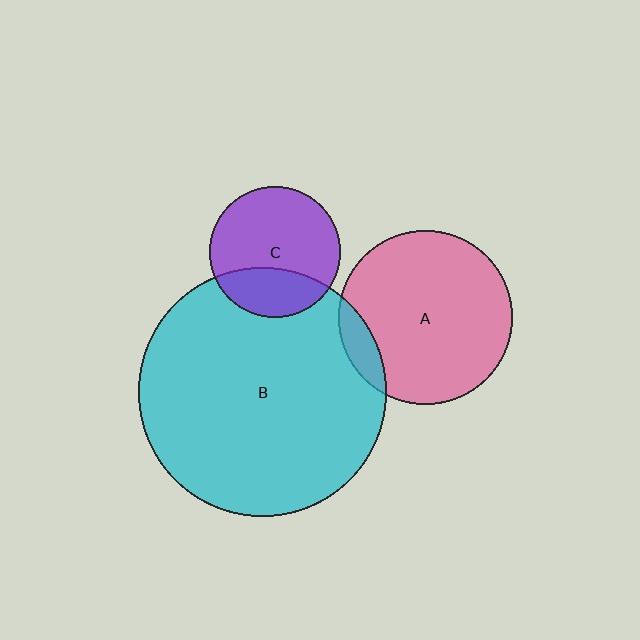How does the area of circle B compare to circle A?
Approximately 2.0 times.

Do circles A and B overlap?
Yes.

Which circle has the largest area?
Circle B (cyan).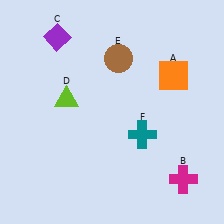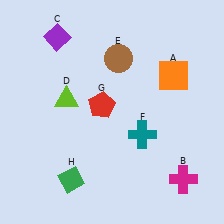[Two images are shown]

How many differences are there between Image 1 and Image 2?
There are 2 differences between the two images.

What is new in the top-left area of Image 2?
A red pentagon (G) was added in the top-left area of Image 2.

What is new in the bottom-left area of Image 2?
A green diamond (H) was added in the bottom-left area of Image 2.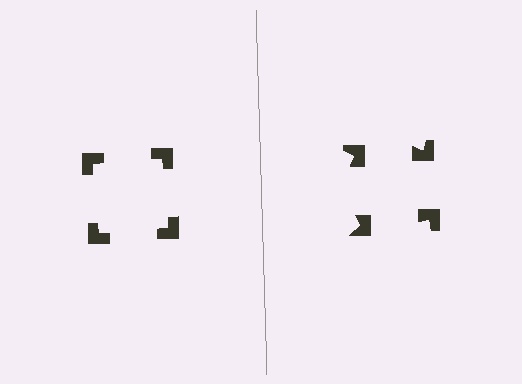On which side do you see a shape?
An illusory square appears on the left side. On the right side the wedge cuts are rotated, so no coherent shape forms.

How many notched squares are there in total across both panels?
8 — 4 on each side.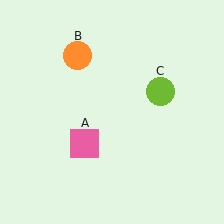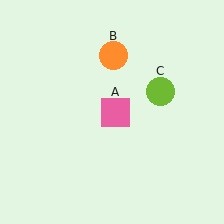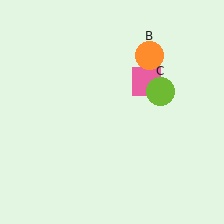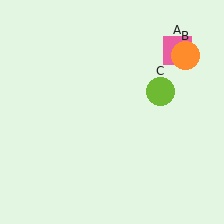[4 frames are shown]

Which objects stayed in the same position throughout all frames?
Lime circle (object C) remained stationary.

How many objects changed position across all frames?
2 objects changed position: pink square (object A), orange circle (object B).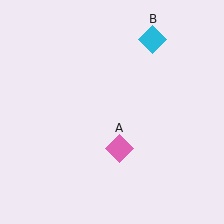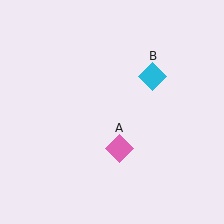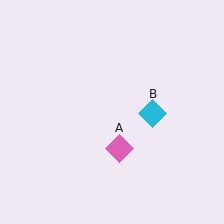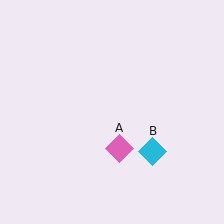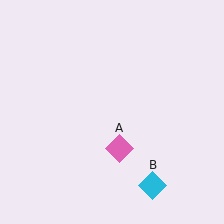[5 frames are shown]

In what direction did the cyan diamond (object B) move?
The cyan diamond (object B) moved down.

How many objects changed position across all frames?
1 object changed position: cyan diamond (object B).